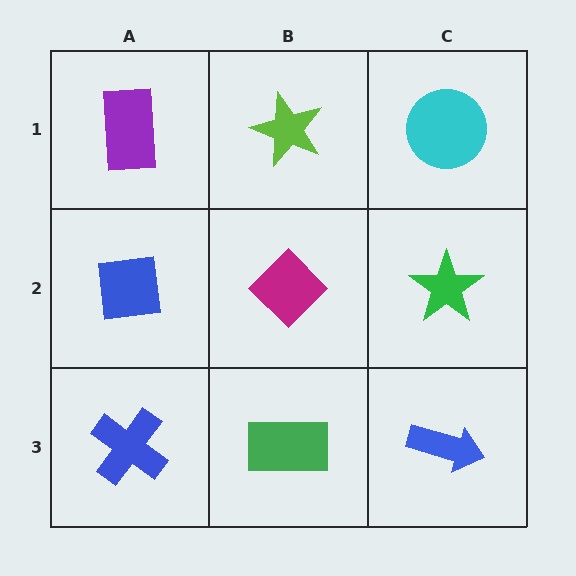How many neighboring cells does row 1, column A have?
2.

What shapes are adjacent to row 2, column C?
A cyan circle (row 1, column C), a blue arrow (row 3, column C), a magenta diamond (row 2, column B).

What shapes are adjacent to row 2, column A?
A purple rectangle (row 1, column A), a blue cross (row 3, column A), a magenta diamond (row 2, column B).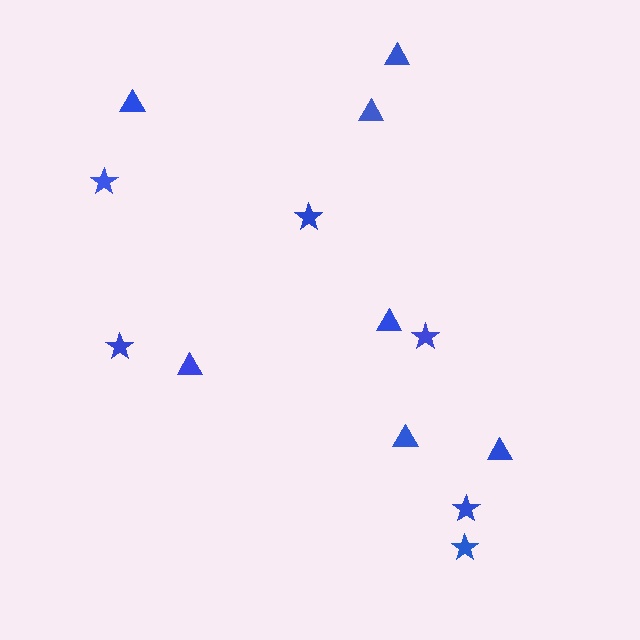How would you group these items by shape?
There are 2 groups: one group of triangles (7) and one group of stars (6).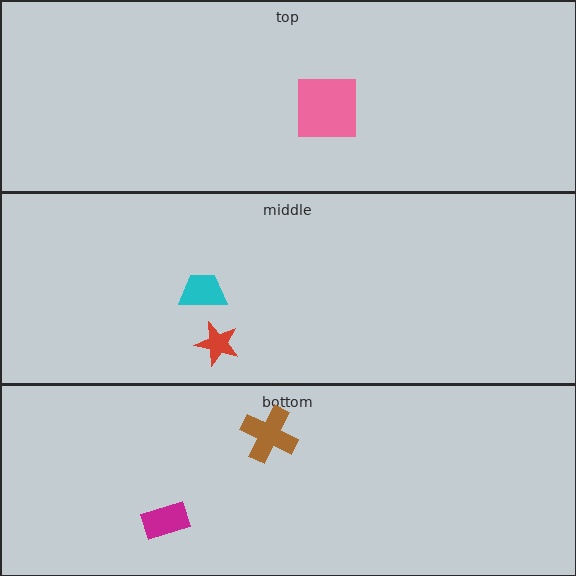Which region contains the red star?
The middle region.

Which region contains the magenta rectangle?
The bottom region.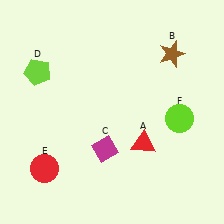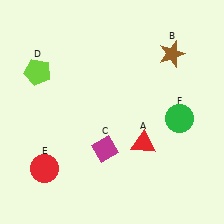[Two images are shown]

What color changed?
The circle (F) changed from lime in Image 1 to green in Image 2.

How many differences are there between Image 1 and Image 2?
There is 1 difference between the two images.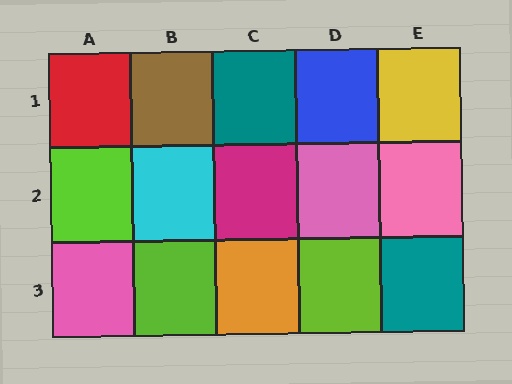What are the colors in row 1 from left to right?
Red, brown, teal, blue, yellow.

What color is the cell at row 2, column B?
Cyan.